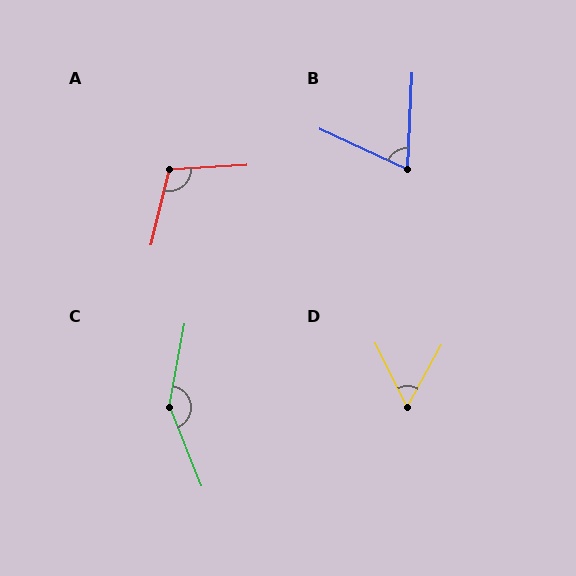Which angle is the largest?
C, at approximately 148 degrees.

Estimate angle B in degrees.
Approximately 68 degrees.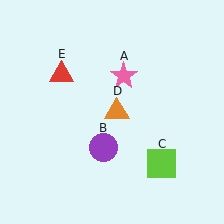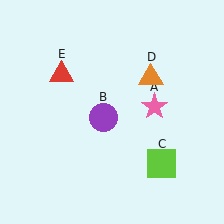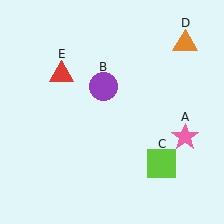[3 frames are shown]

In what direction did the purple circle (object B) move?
The purple circle (object B) moved up.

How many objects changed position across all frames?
3 objects changed position: pink star (object A), purple circle (object B), orange triangle (object D).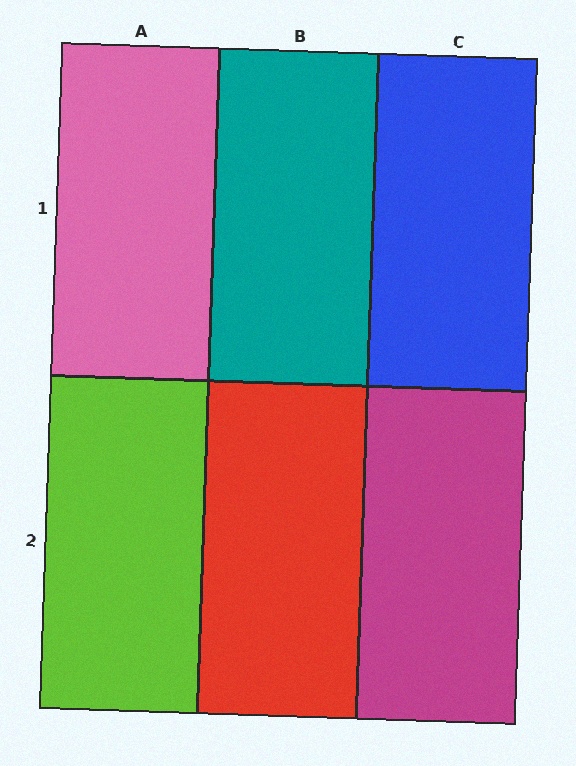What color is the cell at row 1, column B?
Teal.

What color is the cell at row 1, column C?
Blue.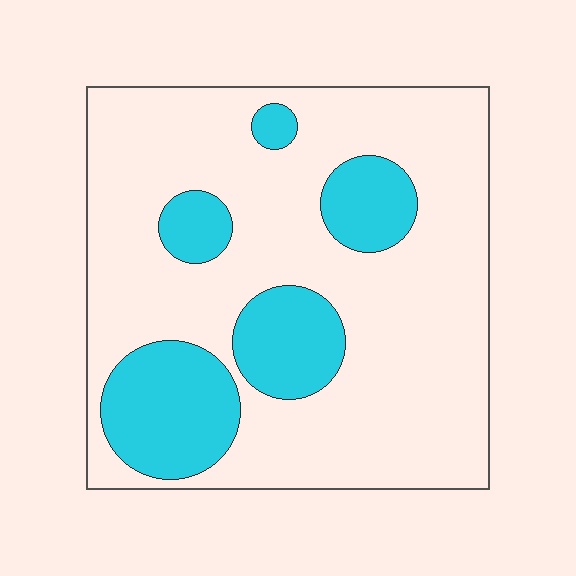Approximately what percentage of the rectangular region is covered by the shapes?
Approximately 25%.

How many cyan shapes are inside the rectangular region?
5.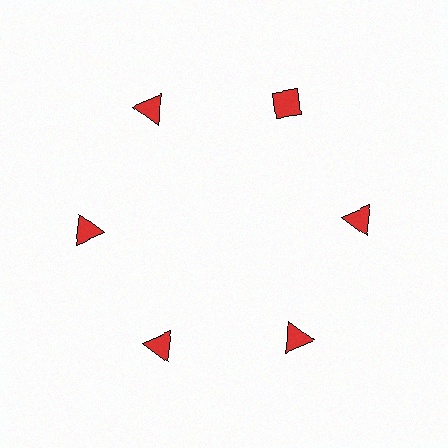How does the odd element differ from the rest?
It has a different shape: diamond instead of triangle.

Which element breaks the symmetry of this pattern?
The red diamond at roughly the 1 o'clock position breaks the symmetry. All other shapes are red triangles.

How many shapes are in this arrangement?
There are 6 shapes arranged in a ring pattern.